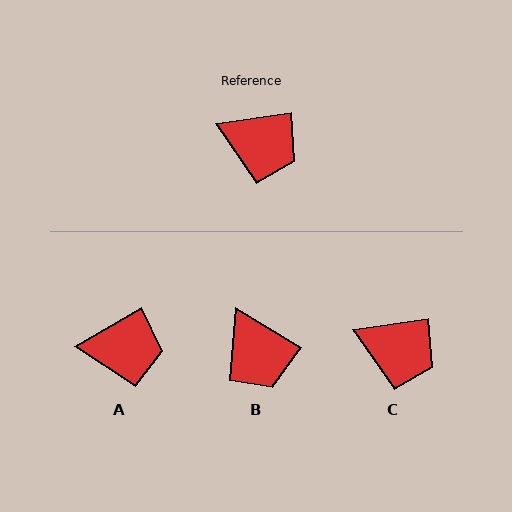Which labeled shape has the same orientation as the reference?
C.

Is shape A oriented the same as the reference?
No, it is off by about 22 degrees.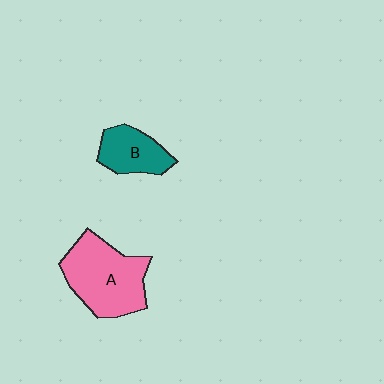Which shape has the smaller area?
Shape B (teal).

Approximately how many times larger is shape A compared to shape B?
Approximately 1.9 times.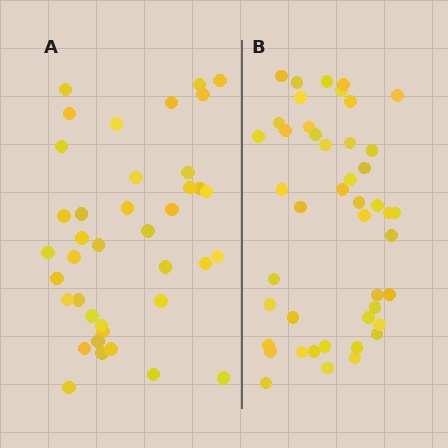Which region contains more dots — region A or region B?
Region B (the right region) has more dots.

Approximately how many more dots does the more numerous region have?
Region B has about 6 more dots than region A.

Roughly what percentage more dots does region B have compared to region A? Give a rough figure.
About 15% more.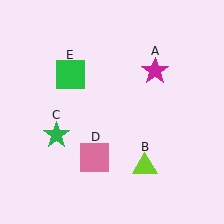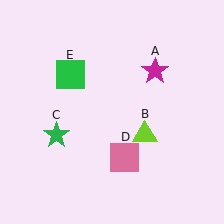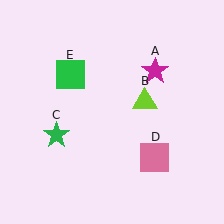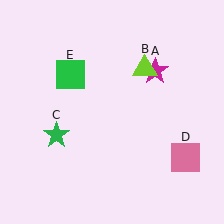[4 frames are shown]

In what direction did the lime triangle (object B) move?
The lime triangle (object B) moved up.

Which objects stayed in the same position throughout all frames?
Magenta star (object A) and green star (object C) and green square (object E) remained stationary.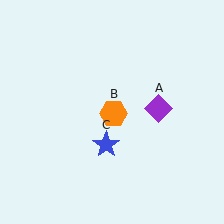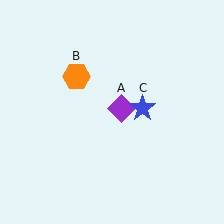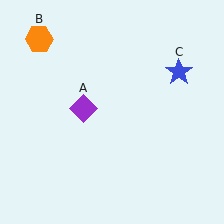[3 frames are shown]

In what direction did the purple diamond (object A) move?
The purple diamond (object A) moved left.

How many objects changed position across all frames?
3 objects changed position: purple diamond (object A), orange hexagon (object B), blue star (object C).